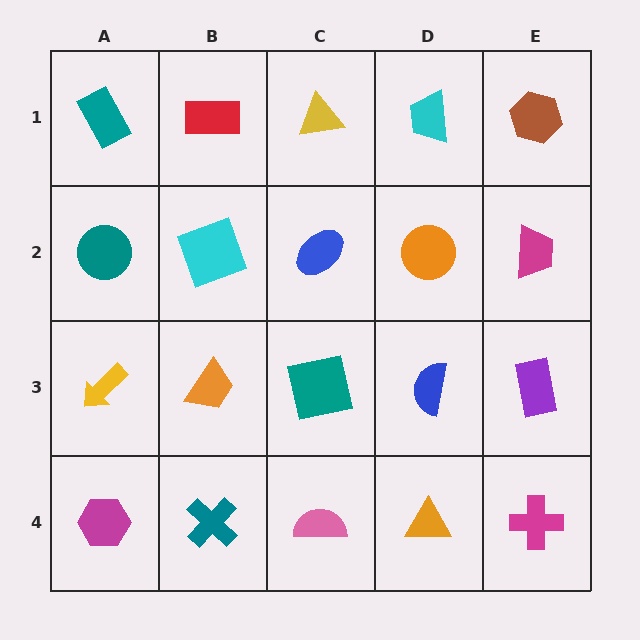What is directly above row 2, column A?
A teal rectangle.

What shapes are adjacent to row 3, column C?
A blue ellipse (row 2, column C), a pink semicircle (row 4, column C), an orange trapezoid (row 3, column B), a blue semicircle (row 3, column D).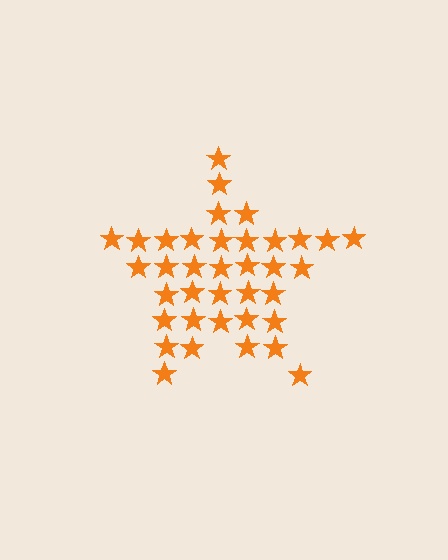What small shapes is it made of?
It is made of small stars.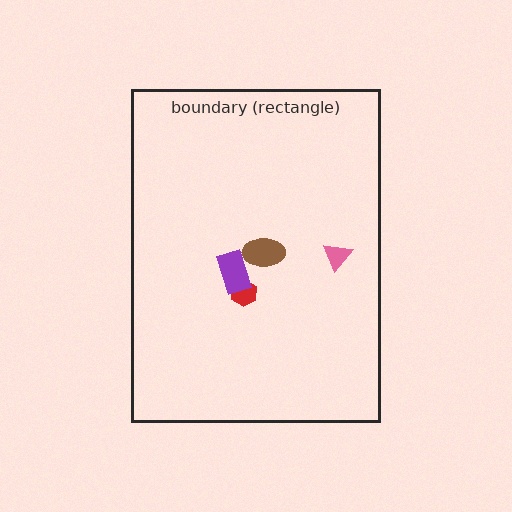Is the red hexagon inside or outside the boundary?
Inside.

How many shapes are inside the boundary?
4 inside, 0 outside.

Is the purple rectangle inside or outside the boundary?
Inside.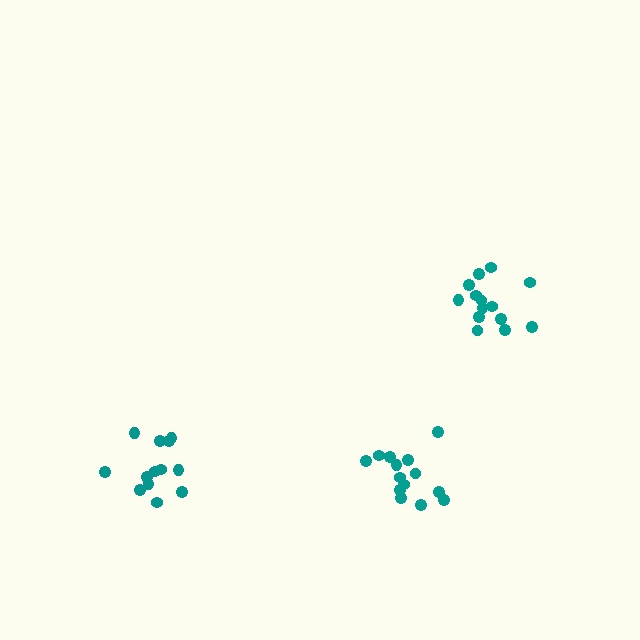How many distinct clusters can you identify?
There are 3 distinct clusters.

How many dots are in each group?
Group 1: 13 dots, Group 2: 14 dots, Group 3: 14 dots (41 total).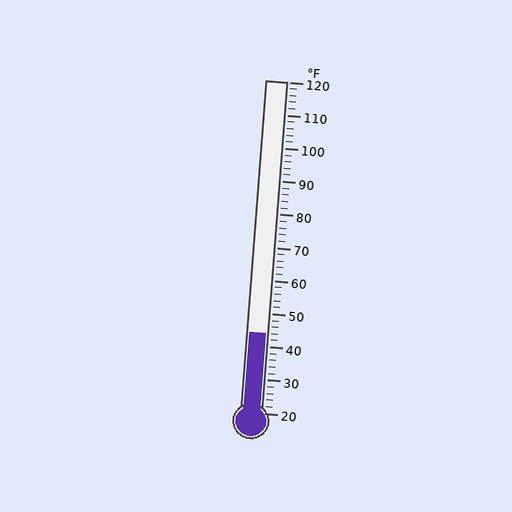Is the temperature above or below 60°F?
The temperature is below 60°F.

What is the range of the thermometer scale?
The thermometer scale ranges from 20°F to 120°F.